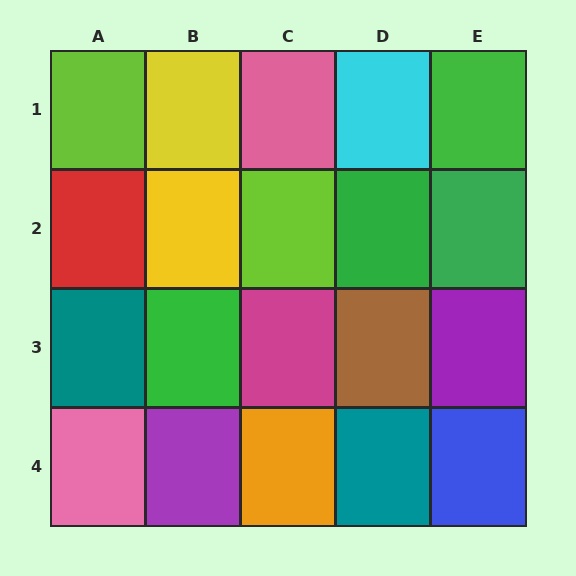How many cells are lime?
2 cells are lime.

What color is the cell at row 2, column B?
Yellow.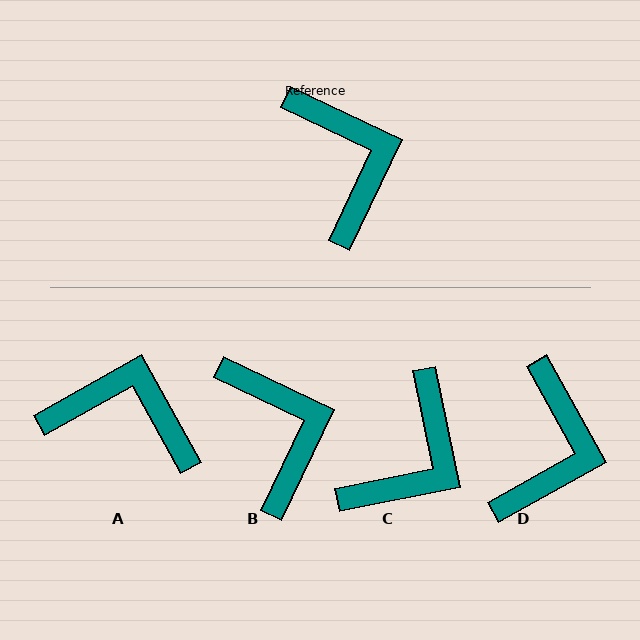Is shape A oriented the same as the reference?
No, it is off by about 54 degrees.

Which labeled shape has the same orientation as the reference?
B.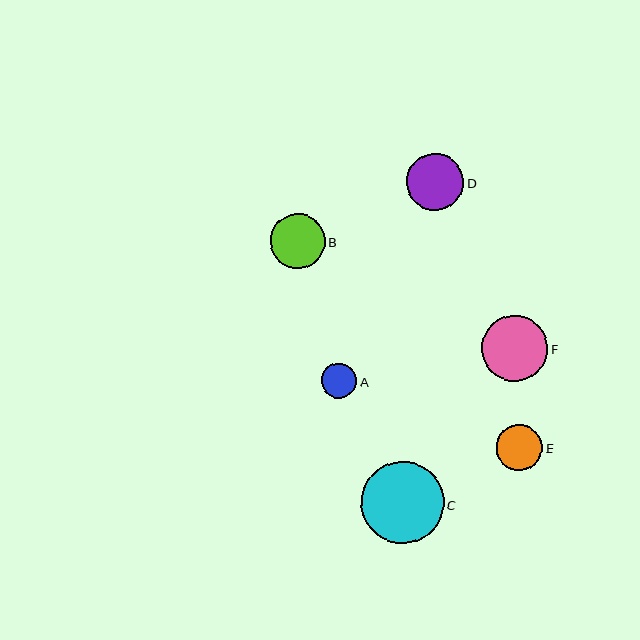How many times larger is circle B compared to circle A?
Circle B is approximately 1.6 times the size of circle A.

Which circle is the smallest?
Circle A is the smallest with a size of approximately 35 pixels.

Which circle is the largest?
Circle C is the largest with a size of approximately 83 pixels.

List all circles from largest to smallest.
From largest to smallest: C, F, D, B, E, A.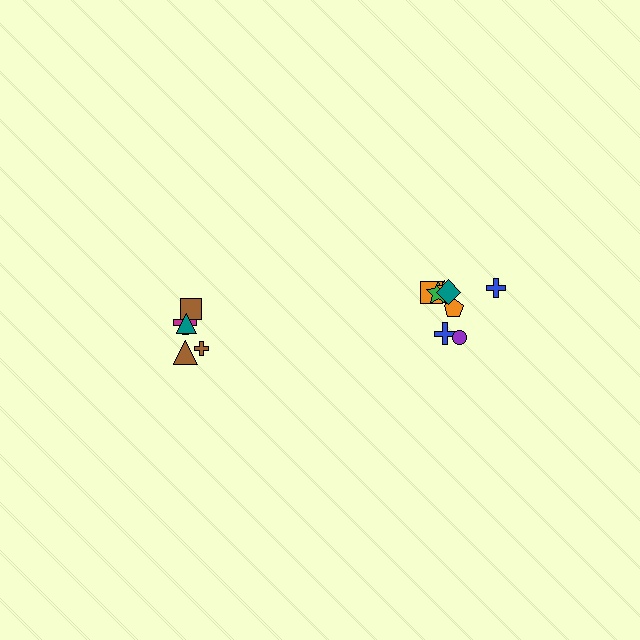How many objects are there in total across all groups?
There are 13 objects.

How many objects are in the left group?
There are 5 objects.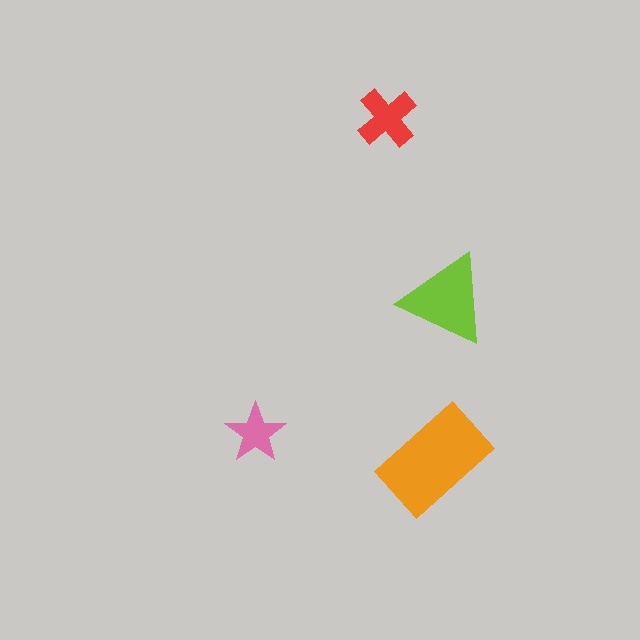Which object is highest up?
The red cross is topmost.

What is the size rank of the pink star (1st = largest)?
4th.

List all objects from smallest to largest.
The pink star, the red cross, the lime triangle, the orange rectangle.